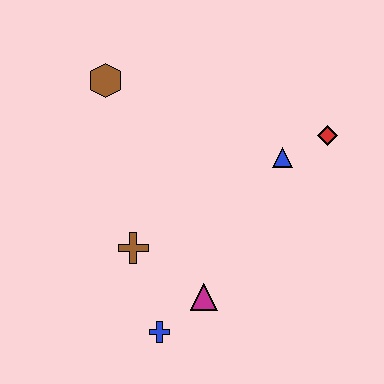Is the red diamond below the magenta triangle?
No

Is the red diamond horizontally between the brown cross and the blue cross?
No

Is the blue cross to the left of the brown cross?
No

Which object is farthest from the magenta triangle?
The brown hexagon is farthest from the magenta triangle.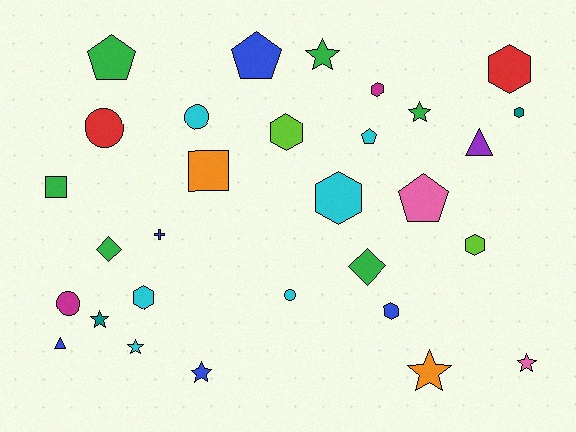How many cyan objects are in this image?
There are 6 cyan objects.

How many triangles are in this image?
There are 2 triangles.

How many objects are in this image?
There are 30 objects.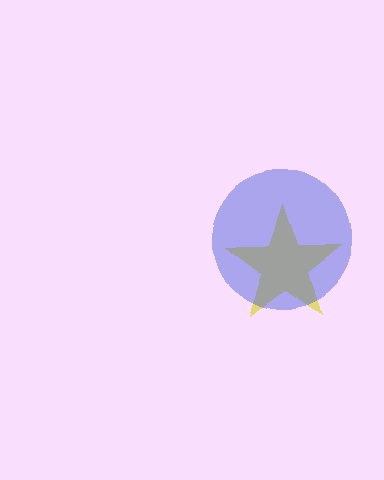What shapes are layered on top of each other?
The layered shapes are: a yellow star, a blue circle.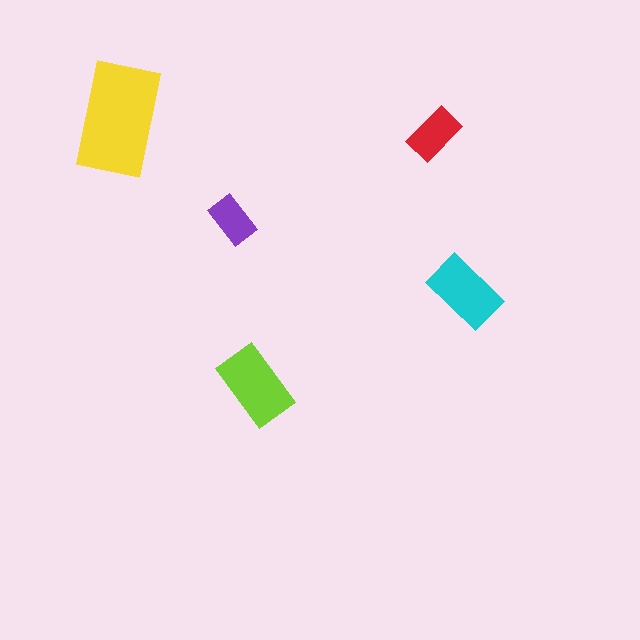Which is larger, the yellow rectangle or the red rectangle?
The yellow one.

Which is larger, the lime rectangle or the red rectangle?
The lime one.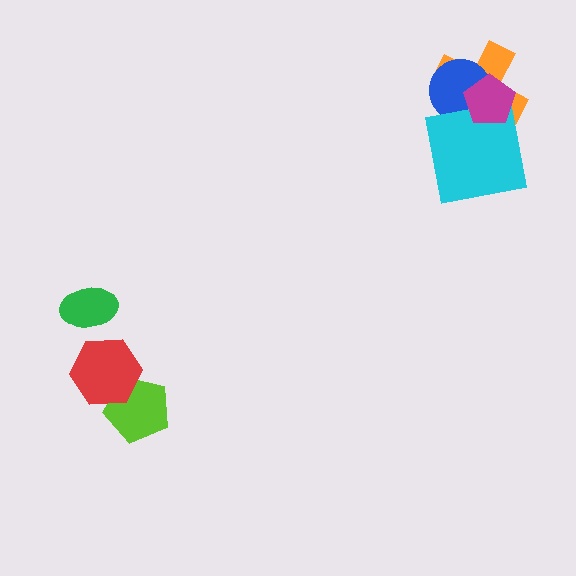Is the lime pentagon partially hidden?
Yes, it is partially covered by another shape.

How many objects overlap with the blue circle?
3 objects overlap with the blue circle.